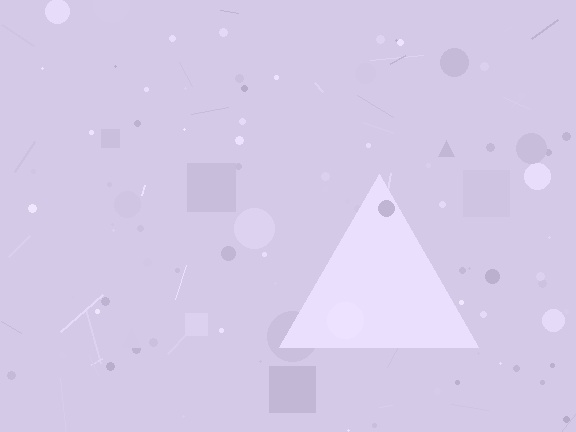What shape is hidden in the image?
A triangle is hidden in the image.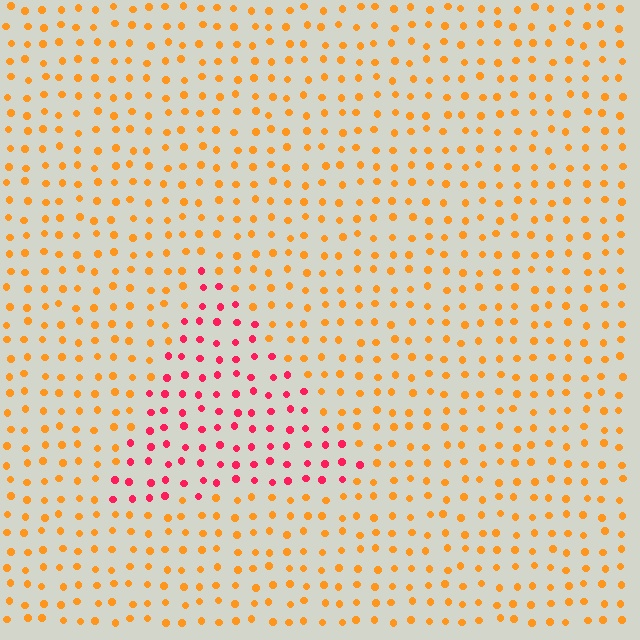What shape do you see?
I see a triangle.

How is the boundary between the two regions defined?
The boundary is defined purely by a slight shift in hue (about 49 degrees). Spacing, size, and orientation are identical on both sides.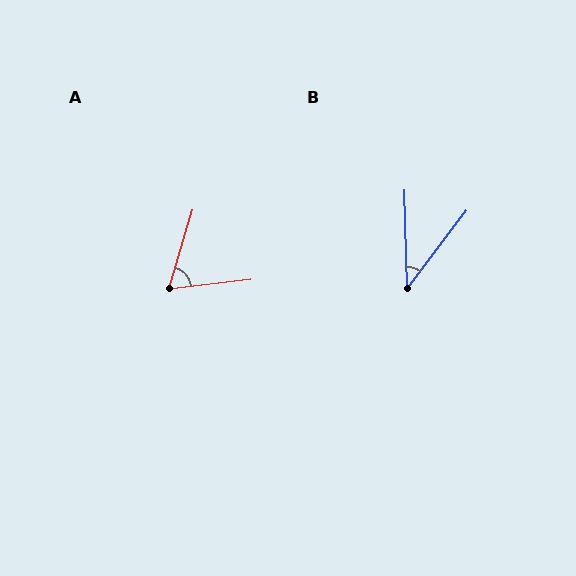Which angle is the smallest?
B, at approximately 39 degrees.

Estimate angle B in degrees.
Approximately 39 degrees.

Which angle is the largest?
A, at approximately 67 degrees.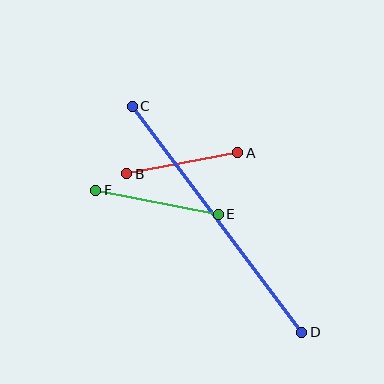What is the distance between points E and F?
The distance is approximately 125 pixels.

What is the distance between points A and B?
The distance is approximately 113 pixels.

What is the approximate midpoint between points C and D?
The midpoint is at approximately (217, 219) pixels.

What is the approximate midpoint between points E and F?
The midpoint is at approximately (157, 202) pixels.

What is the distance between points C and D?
The distance is approximately 282 pixels.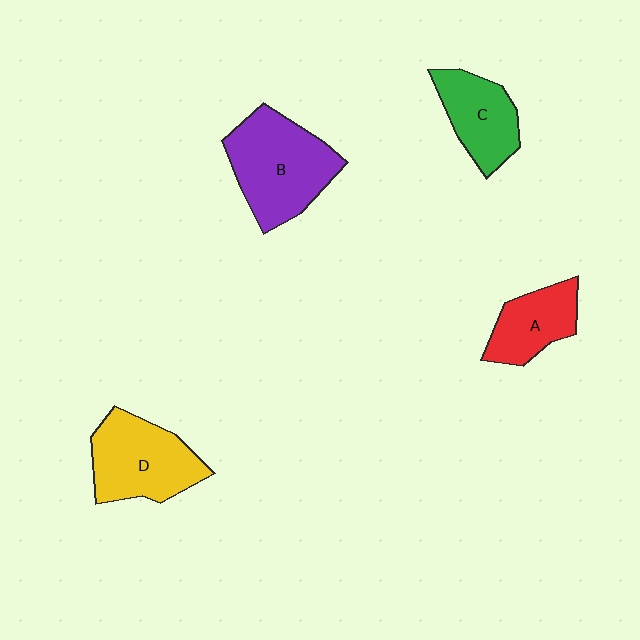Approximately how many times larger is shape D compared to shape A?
Approximately 1.5 times.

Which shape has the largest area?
Shape B (purple).